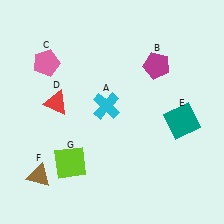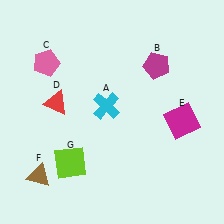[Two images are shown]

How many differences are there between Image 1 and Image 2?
There is 1 difference between the two images.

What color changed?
The square (E) changed from teal in Image 1 to magenta in Image 2.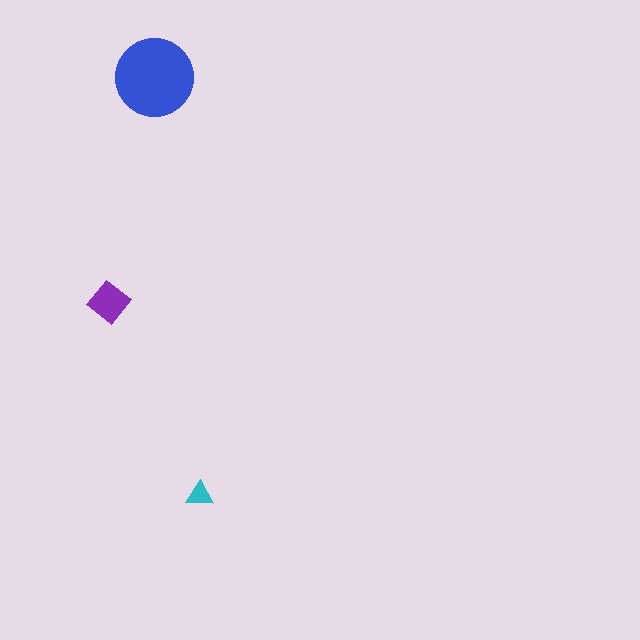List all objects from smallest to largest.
The cyan triangle, the purple diamond, the blue circle.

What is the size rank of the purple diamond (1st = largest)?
2nd.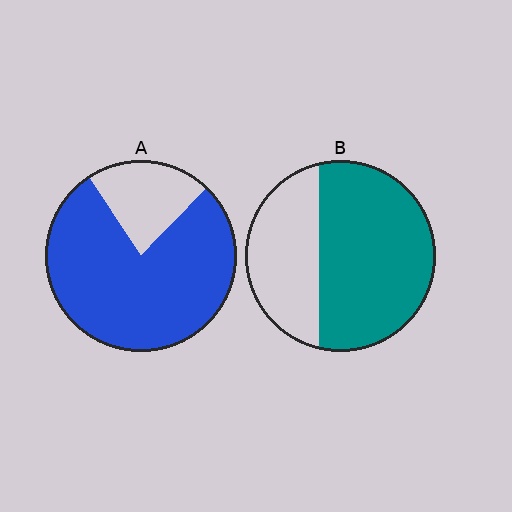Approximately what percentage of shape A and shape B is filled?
A is approximately 80% and B is approximately 65%.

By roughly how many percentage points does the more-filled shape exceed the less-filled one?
By roughly 15 percentage points (A over B).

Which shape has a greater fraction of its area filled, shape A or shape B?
Shape A.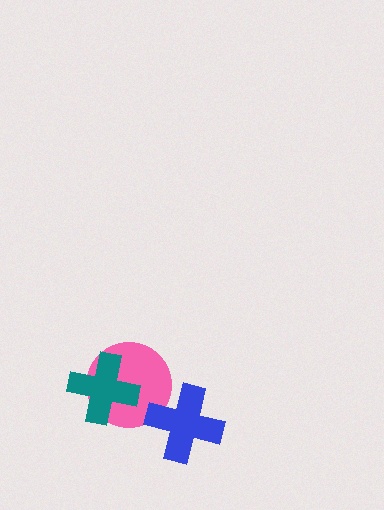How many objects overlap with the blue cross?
1 object overlaps with the blue cross.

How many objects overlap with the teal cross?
1 object overlaps with the teal cross.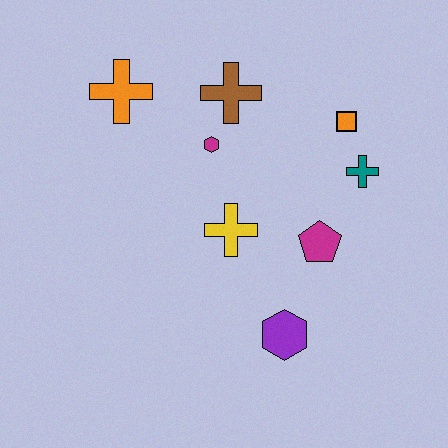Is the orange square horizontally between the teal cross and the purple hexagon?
Yes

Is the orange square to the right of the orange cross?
Yes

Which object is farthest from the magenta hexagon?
The purple hexagon is farthest from the magenta hexagon.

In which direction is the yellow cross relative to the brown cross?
The yellow cross is below the brown cross.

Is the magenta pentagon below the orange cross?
Yes